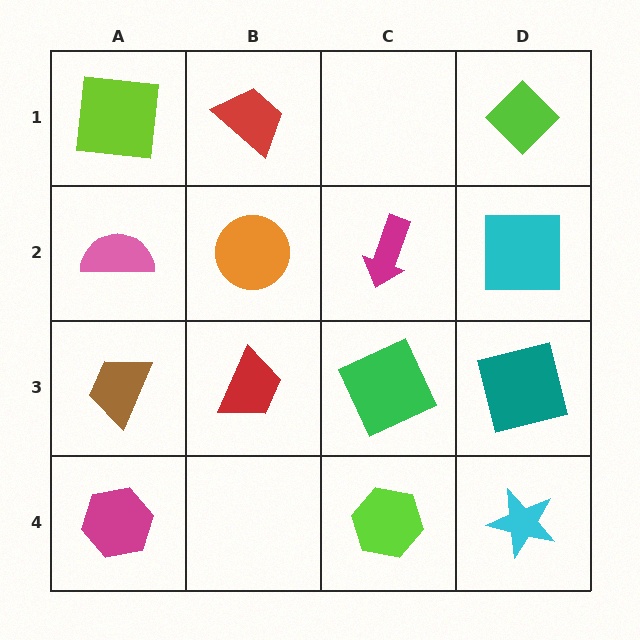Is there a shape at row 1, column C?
No, that cell is empty.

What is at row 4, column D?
A cyan star.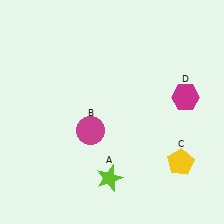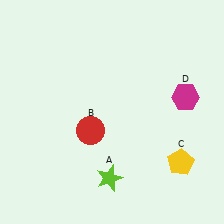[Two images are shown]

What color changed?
The circle (B) changed from magenta in Image 1 to red in Image 2.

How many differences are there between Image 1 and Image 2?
There is 1 difference between the two images.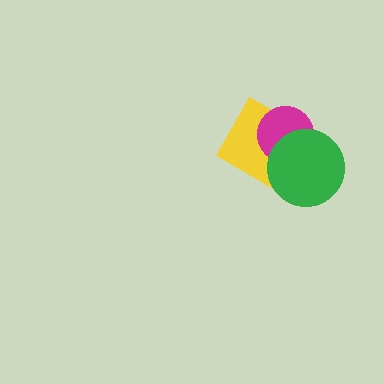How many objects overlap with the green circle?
2 objects overlap with the green circle.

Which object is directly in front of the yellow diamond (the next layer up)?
The magenta circle is directly in front of the yellow diamond.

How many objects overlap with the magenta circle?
2 objects overlap with the magenta circle.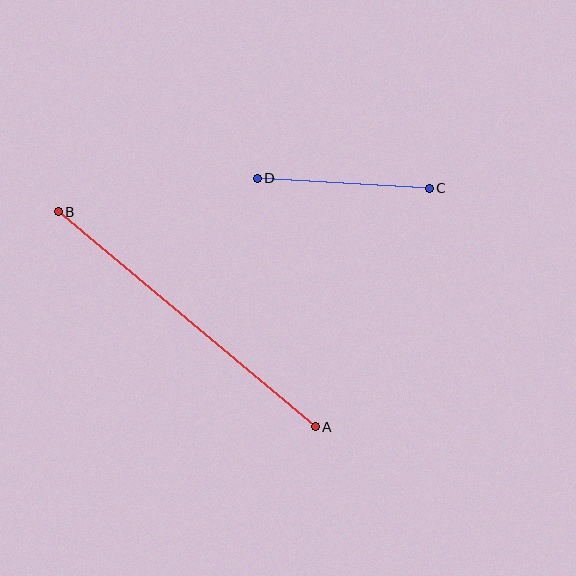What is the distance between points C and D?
The distance is approximately 172 pixels.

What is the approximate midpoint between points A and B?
The midpoint is at approximately (187, 319) pixels.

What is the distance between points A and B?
The distance is approximately 335 pixels.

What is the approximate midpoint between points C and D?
The midpoint is at approximately (343, 183) pixels.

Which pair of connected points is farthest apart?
Points A and B are farthest apart.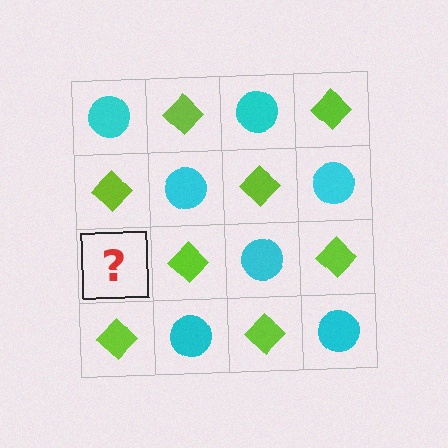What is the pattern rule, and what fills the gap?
The rule is that it alternates cyan circle and lime diamond in a checkerboard pattern. The gap should be filled with a cyan circle.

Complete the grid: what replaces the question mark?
The question mark should be replaced with a cyan circle.